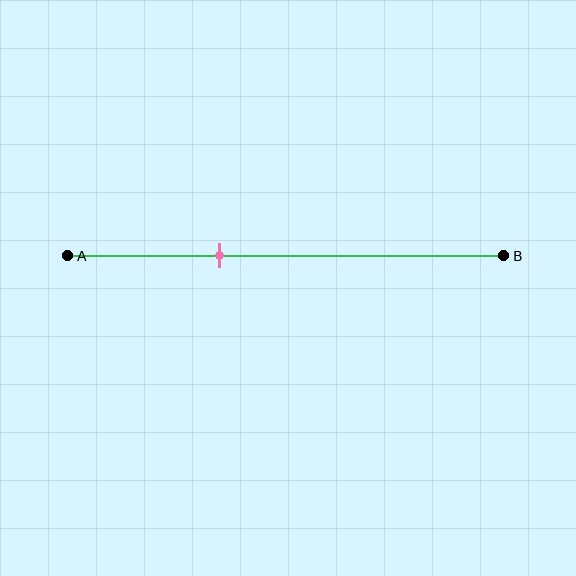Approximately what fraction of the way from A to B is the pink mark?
The pink mark is approximately 35% of the way from A to B.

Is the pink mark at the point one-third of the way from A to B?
Yes, the mark is approximately at the one-third point.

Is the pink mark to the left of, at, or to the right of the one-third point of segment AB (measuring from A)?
The pink mark is approximately at the one-third point of segment AB.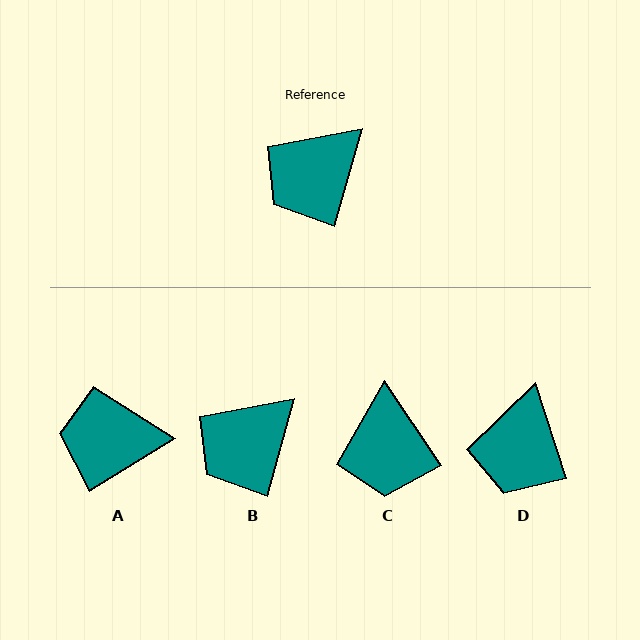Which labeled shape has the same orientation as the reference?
B.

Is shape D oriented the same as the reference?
No, it is off by about 33 degrees.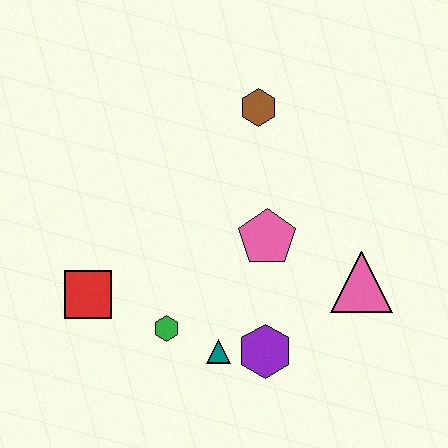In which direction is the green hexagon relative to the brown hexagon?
The green hexagon is below the brown hexagon.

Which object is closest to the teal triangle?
The purple hexagon is closest to the teal triangle.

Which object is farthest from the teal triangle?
The brown hexagon is farthest from the teal triangle.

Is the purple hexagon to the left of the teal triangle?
No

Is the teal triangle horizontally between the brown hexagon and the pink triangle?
No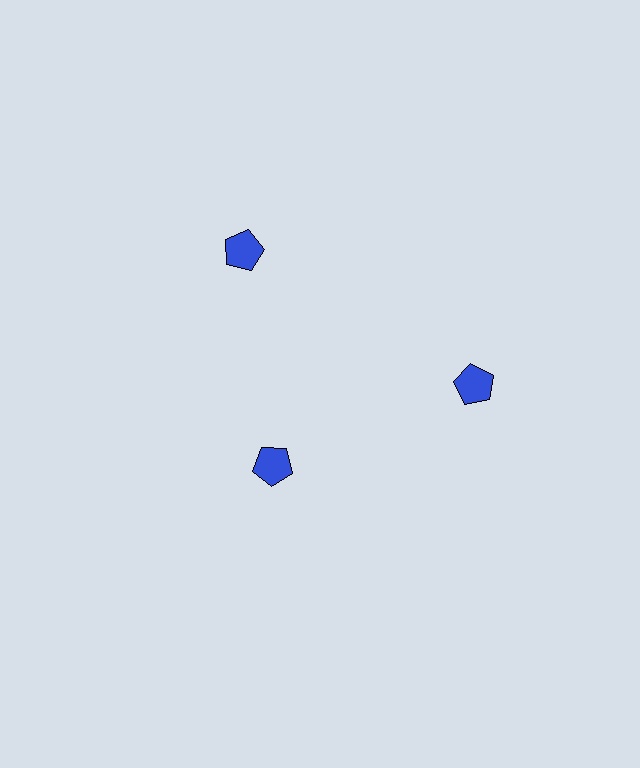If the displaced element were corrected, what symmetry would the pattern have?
It would have 3-fold rotational symmetry — the pattern would map onto itself every 120 degrees.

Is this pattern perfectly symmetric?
No. The 3 blue pentagons are arranged in a ring, but one element near the 7 o'clock position is pulled inward toward the center, breaking the 3-fold rotational symmetry.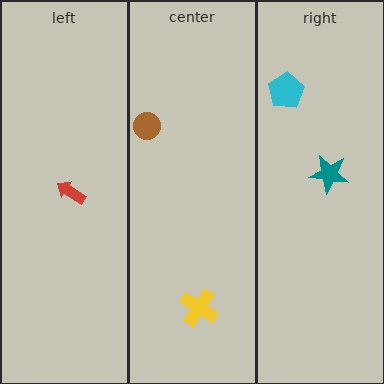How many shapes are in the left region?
1.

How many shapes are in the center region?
2.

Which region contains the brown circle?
The center region.